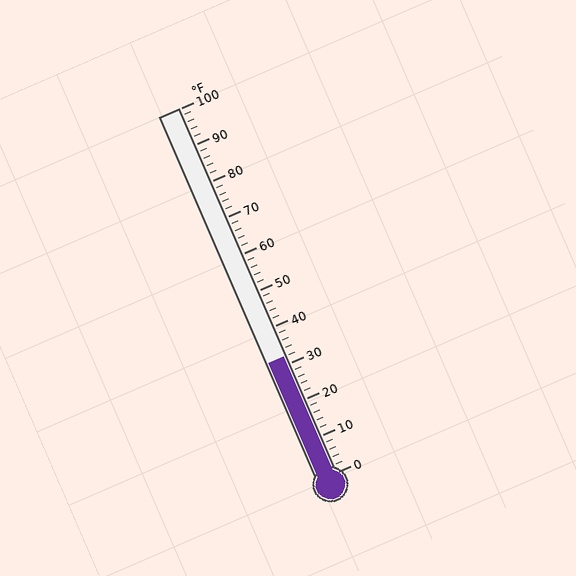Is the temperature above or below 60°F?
The temperature is below 60°F.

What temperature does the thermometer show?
The thermometer shows approximately 32°F.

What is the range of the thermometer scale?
The thermometer scale ranges from 0°F to 100°F.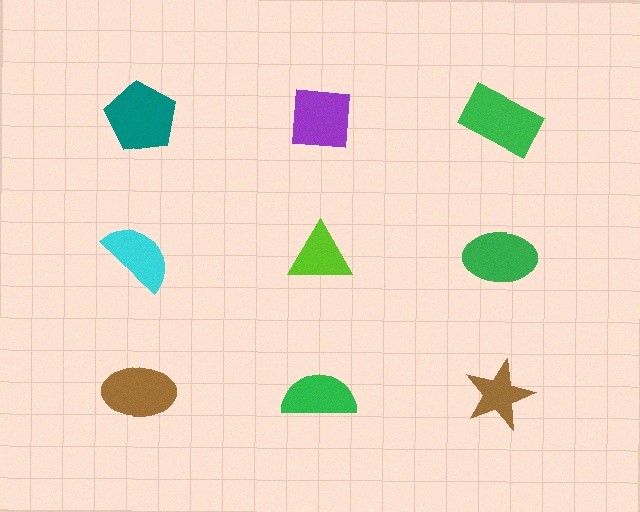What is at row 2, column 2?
A lime triangle.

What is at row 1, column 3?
A green rectangle.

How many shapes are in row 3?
3 shapes.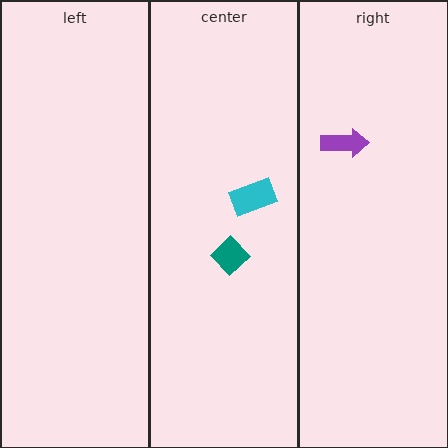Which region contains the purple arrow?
The right region.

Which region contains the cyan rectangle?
The center region.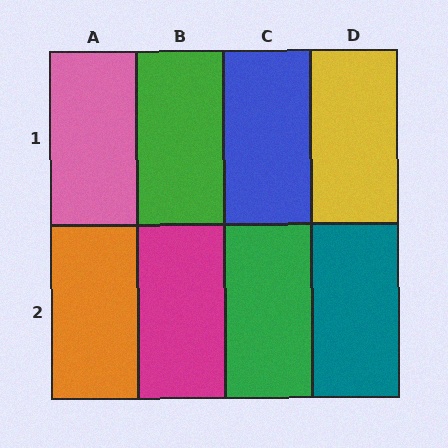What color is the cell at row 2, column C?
Green.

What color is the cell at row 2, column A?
Orange.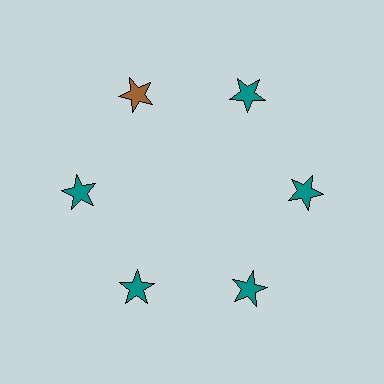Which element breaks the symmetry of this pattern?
The brown star at roughly the 11 o'clock position breaks the symmetry. All other shapes are teal stars.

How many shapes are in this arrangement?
There are 6 shapes arranged in a ring pattern.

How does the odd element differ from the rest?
It has a different color: brown instead of teal.